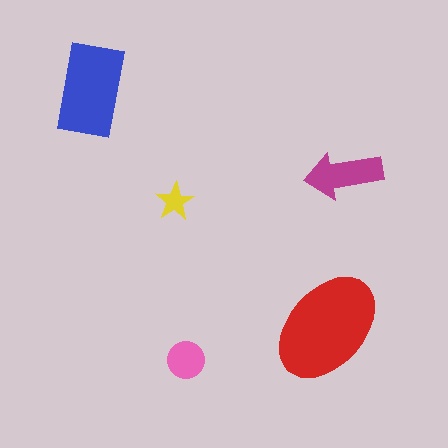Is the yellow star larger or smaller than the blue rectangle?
Smaller.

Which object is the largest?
The red ellipse.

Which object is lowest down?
The pink circle is bottommost.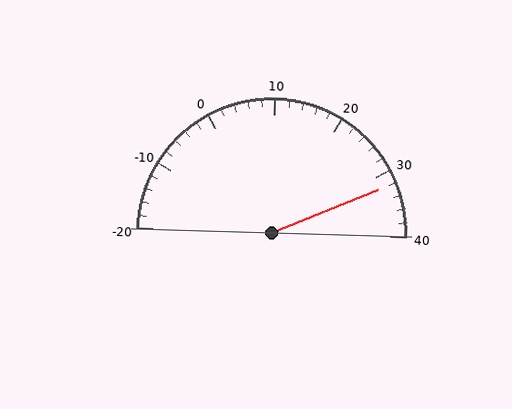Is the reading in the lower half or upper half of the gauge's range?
The reading is in the upper half of the range (-20 to 40).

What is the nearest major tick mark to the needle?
The nearest major tick mark is 30.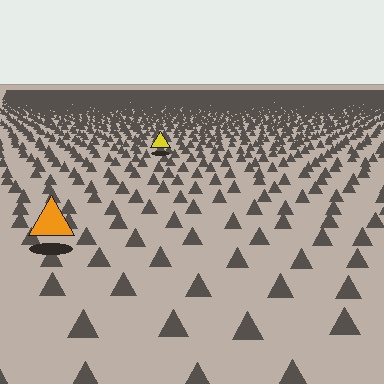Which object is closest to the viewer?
The orange triangle is closest. The texture marks near it are larger and more spread out.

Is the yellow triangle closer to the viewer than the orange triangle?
No. The orange triangle is closer — you can tell from the texture gradient: the ground texture is coarser near it.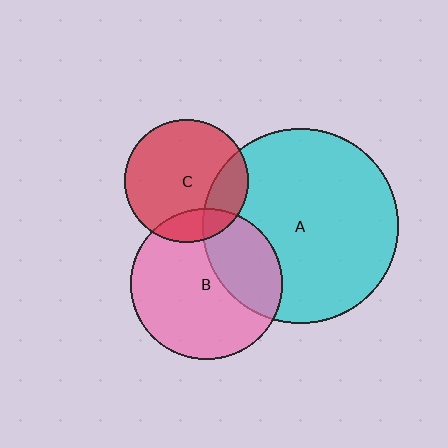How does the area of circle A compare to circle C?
Approximately 2.5 times.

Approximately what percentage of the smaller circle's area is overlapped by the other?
Approximately 20%.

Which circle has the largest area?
Circle A (cyan).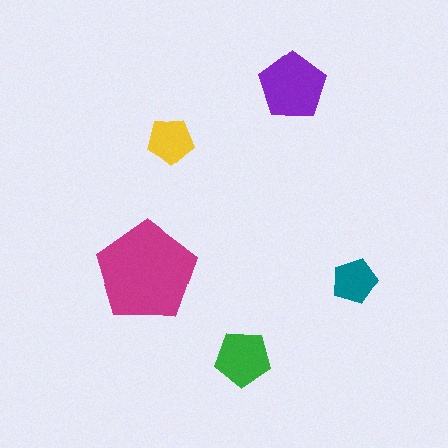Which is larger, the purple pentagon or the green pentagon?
The purple one.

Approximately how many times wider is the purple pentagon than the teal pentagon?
About 1.5 times wider.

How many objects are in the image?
There are 5 objects in the image.